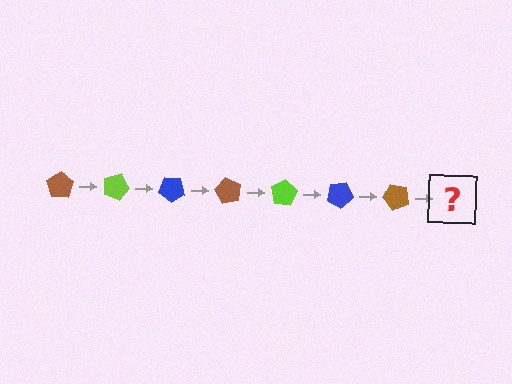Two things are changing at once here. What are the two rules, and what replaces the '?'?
The two rules are that it rotates 20 degrees each step and the color cycles through brown, lime, and blue. The '?' should be a lime pentagon, rotated 140 degrees from the start.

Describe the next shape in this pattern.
It should be a lime pentagon, rotated 140 degrees from the start.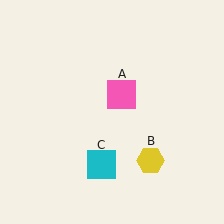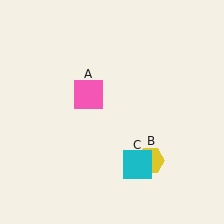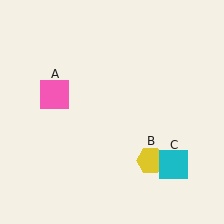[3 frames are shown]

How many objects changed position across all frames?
2 objects changed position: pink square (object A), cyan square (object C).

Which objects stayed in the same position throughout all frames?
Yellow hexagon (object B) remained stationary.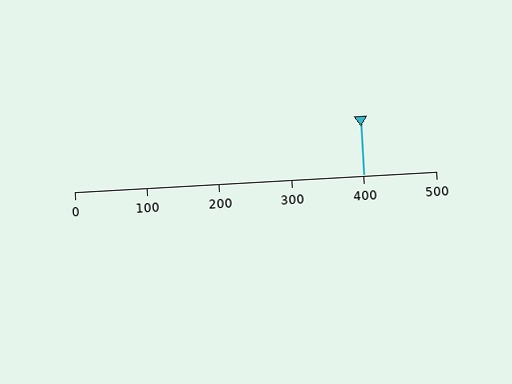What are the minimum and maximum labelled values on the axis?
The axis runs from 0 to 500.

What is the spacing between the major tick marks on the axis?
The major ticks are spaced 100 apart.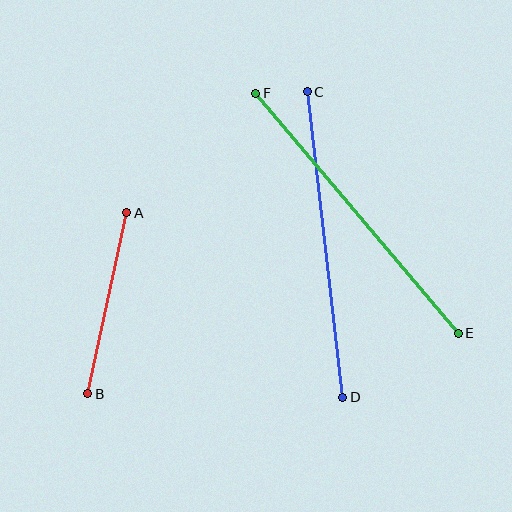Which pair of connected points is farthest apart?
Points E and F are farthest apart.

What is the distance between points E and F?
The distance is approximately 314 pixels.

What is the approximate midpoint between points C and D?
The midpoint is at approximately (325, 245) pixels.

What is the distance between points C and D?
The distance is approximately 308 pixels.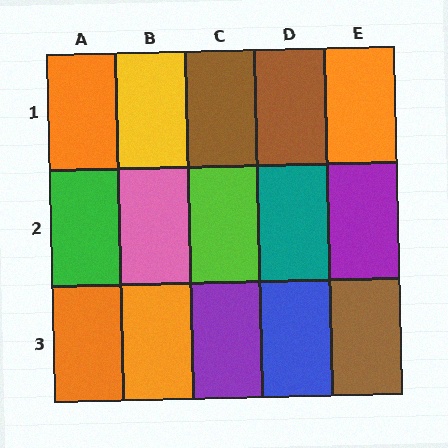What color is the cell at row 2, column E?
Purple.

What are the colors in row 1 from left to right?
Orange, yellow, brown, brown, orange.